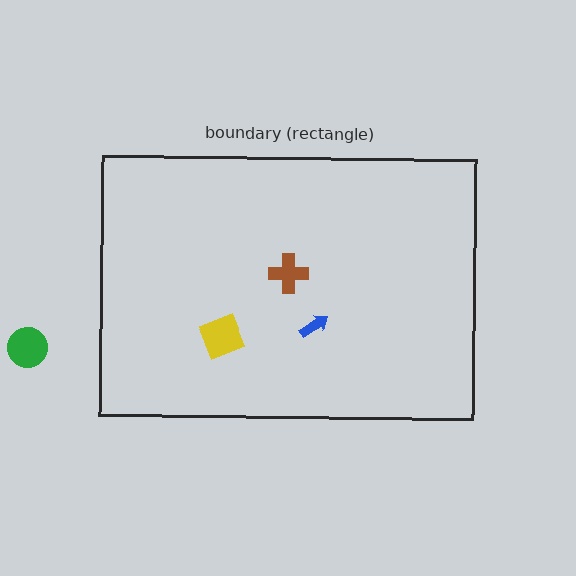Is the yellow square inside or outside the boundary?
Inside.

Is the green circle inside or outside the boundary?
Outside.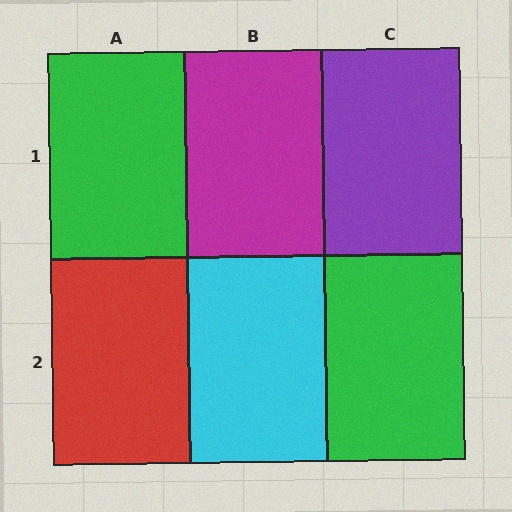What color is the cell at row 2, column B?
Cyan.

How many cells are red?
1 cell is red.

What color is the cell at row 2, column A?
Red.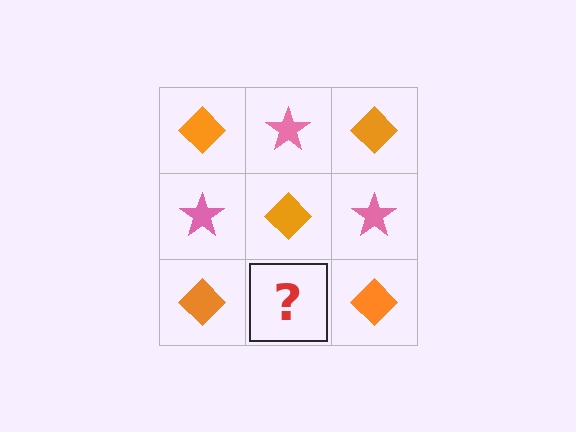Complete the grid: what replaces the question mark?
The question mark should be replaced with a pink star.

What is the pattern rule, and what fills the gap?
The rule is that it alternates orange diamond and pink star in a checkerboard pattern. The gap should be filled with a pink star.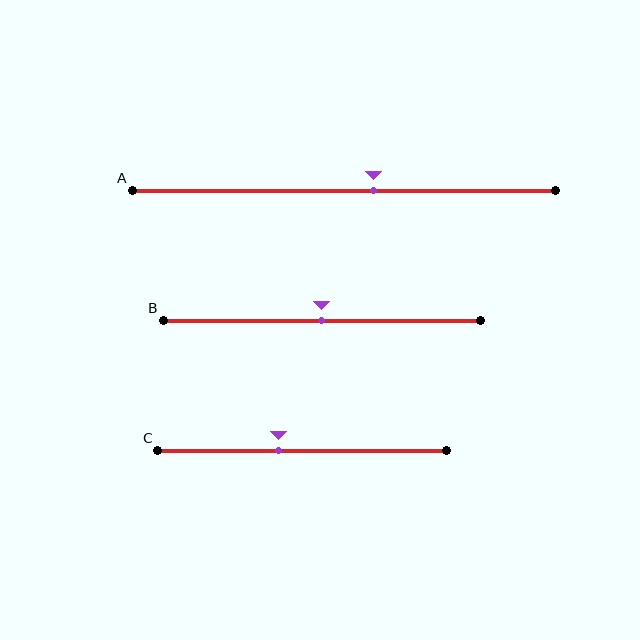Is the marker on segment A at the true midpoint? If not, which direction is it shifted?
No, the marker on segment A is shifted to the right by about 7% of the segment length.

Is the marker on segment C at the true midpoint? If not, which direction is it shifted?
No, the marker on segment C is shifted to the left by about 8% of the segment length.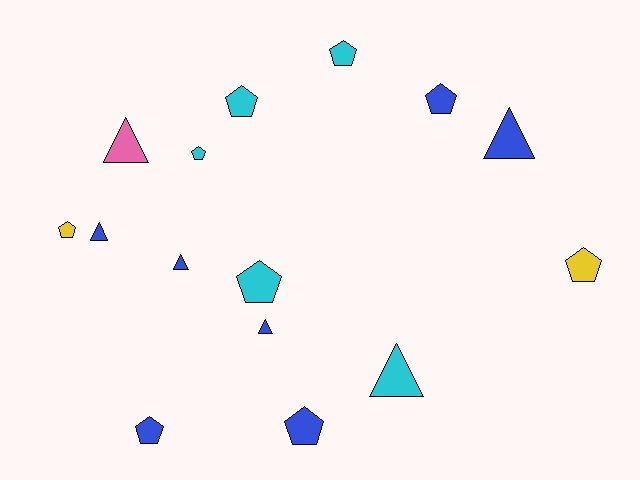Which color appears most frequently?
Blue, with 7 objects.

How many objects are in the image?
There are 15 objects.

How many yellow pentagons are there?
There are 2 yellow pentagons.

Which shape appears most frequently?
Pentagon, with 9 objects.